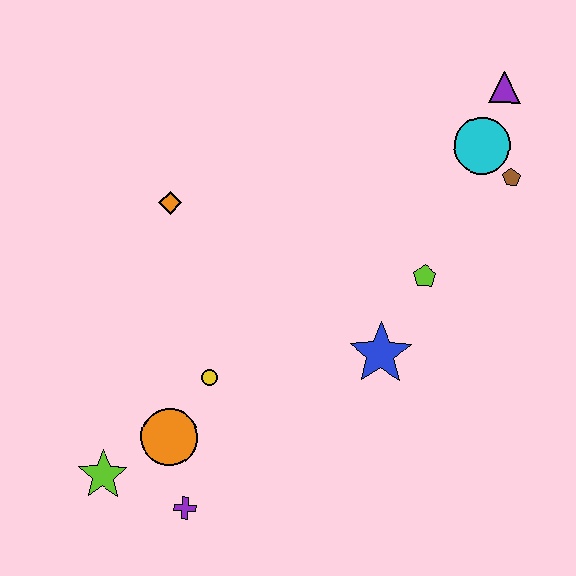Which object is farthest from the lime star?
The purple triangle is farthest from the lime star.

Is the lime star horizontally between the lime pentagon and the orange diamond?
No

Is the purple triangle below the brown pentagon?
No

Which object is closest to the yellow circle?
The orange circle is closest to the yellow circle.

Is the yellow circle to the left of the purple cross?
No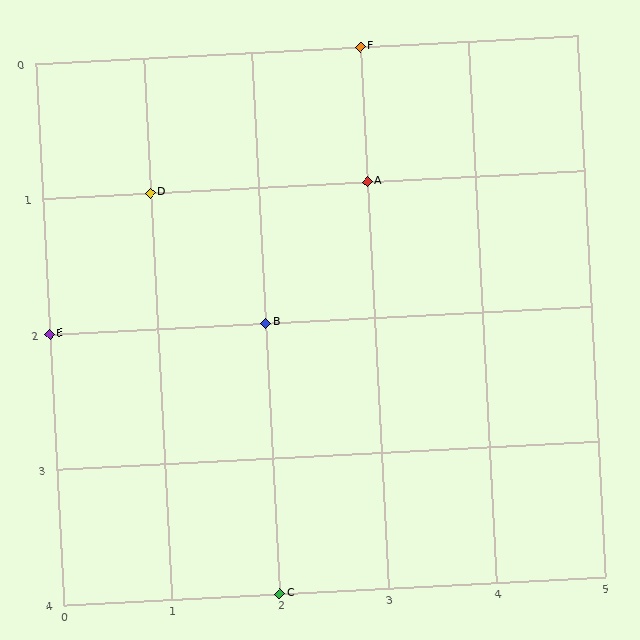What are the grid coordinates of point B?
Point B is at grid coordinates (2, 2).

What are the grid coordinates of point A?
Point A is at grid coordinates (3, 1).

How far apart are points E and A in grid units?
Points E and A are 3 columns and 1 row apart (about 3.2 grid units diagonally).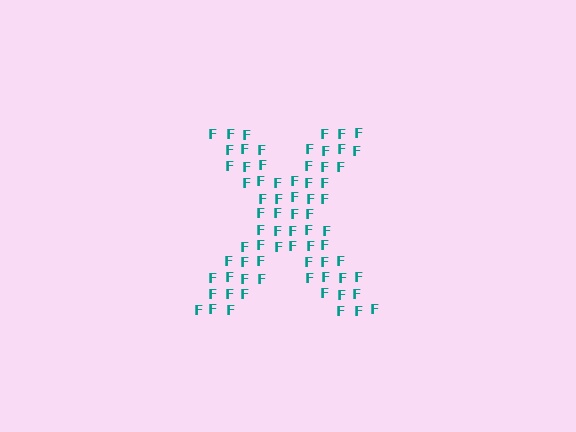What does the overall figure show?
The overall figure shows the letter X.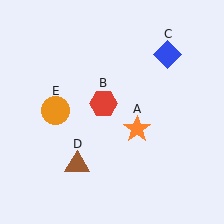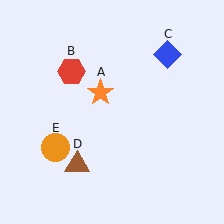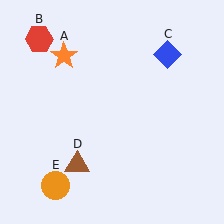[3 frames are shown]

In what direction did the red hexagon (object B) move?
The red hexagon (object B) moved up and to the left.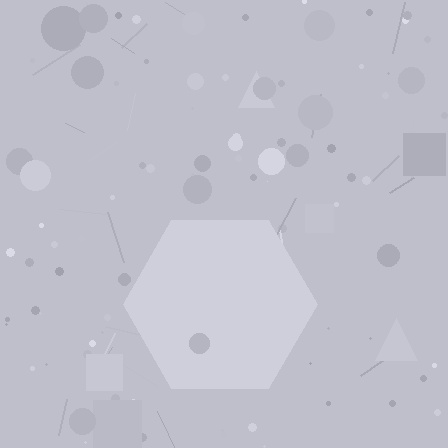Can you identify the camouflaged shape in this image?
The camouflaged shape is a hexagon.